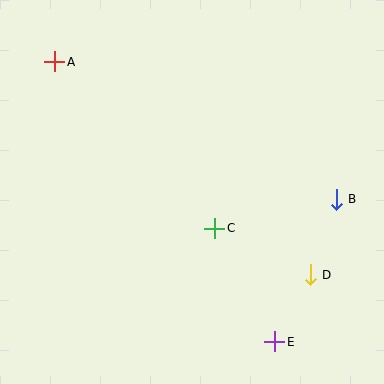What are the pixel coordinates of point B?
Point B is at (336, 199).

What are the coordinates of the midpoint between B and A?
The midpoint between B and A is at (196, 131).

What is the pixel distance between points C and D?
The distance between C and D is 106 pixels.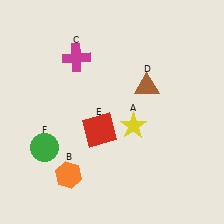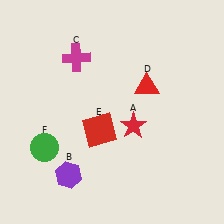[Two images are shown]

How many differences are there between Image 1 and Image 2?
There are 3 differences between the two images.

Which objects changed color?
A changed from yellow to red. B changed from orange to purple. D changed from brown to red.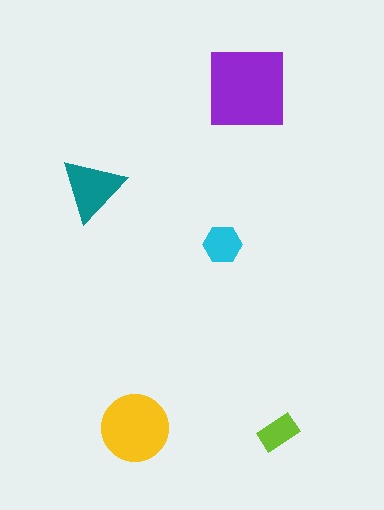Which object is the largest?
The purple square.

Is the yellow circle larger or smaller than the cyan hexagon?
Larger.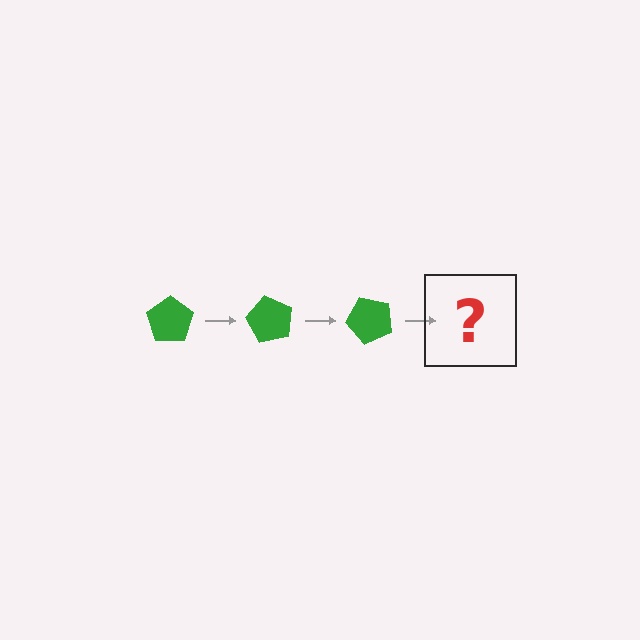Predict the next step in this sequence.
The next step is a green pentagon rotated 180 degrees.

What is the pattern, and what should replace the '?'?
The pattern is that the pentagon rotates 60 degrees each step. The '?' should be a green pentagon rotated 180 degrees.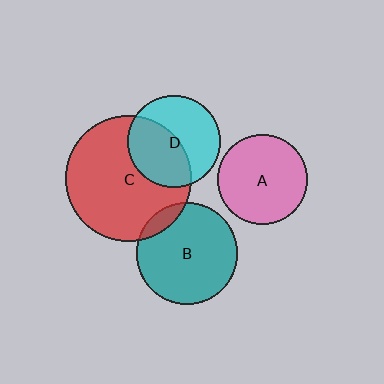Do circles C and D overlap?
Yes.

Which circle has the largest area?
Circle C (red).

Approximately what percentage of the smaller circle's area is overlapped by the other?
Approximately 50%.